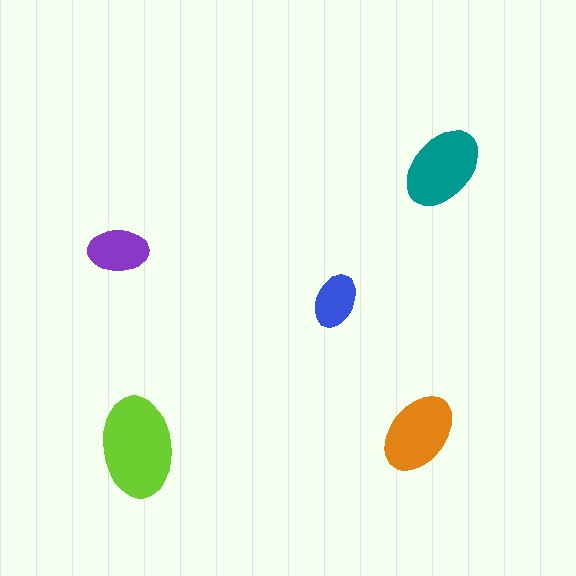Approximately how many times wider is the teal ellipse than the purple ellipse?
About 1.5 times wider.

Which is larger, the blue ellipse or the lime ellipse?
The lime one.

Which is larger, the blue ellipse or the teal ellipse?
The teal one.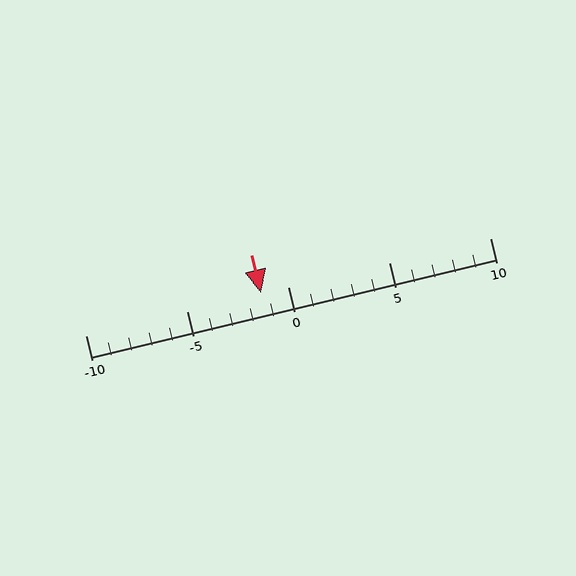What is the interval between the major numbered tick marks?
The major tick marks are spaced 5 units apart.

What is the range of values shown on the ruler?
The ruler shows values from -10 to 10.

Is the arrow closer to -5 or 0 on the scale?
The arrow is closer to 0.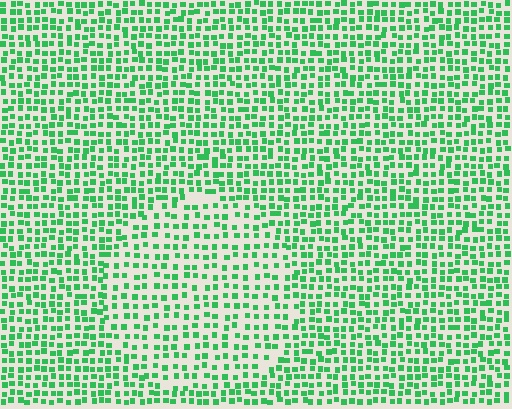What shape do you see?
I see a circle.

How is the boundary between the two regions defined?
The boundary is defined by a change in element density (approximately 1.5x ratio). All elements are the same color, size, and shape.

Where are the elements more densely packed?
The elements are more densely packed outside the circle boundary.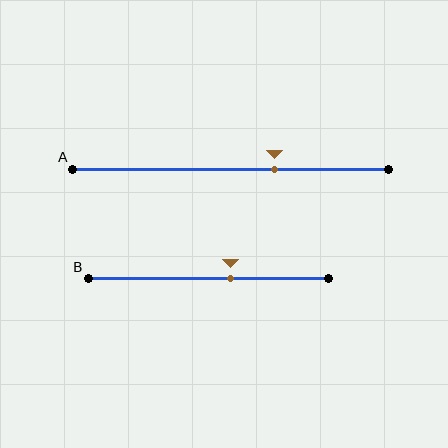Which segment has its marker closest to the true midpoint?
Segment B has its marker closest to the true midpoint.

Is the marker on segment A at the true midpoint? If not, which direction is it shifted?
No, the marker on segment A is shifted to the right by about 14% of the segment length.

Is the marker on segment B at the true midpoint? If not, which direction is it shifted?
No, the marker on segment B is shifted to the right by about 9% of the segment length.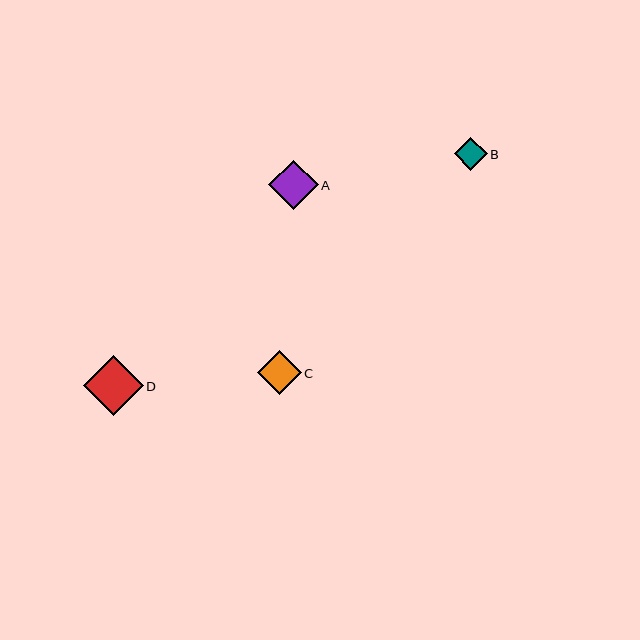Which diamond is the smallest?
Diamond B is the smallest with a size of approximately 33 pixels.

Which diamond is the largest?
Diamond D is the largest with a size of approximately 60 pixels.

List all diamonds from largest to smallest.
From largest to smallest: D, A, C, B.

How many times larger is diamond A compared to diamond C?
Diamond A is approximately 1.1 times the size of diamond C.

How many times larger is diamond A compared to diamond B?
Diamond A is approximately 1.5 times the size of diamond B.